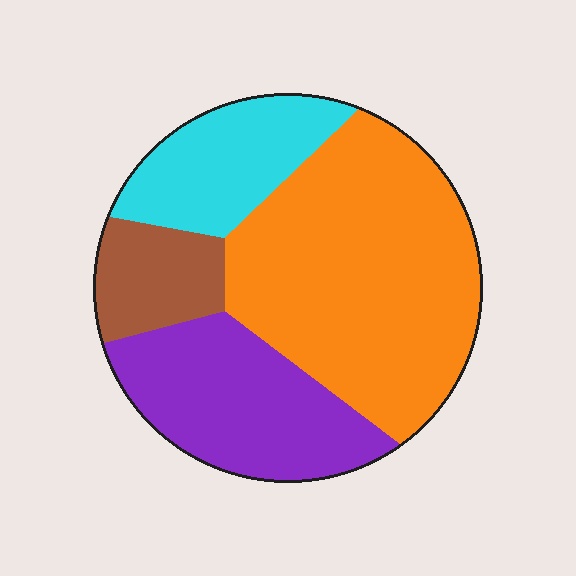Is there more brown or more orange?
Orange.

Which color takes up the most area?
Orange, at roughly 45%.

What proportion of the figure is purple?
Purple covers roughly 25% of the figure.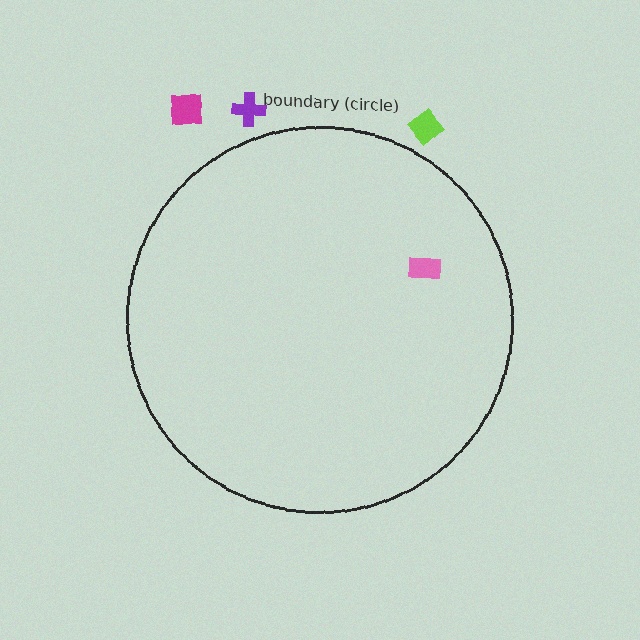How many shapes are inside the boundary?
1 inside, 3 outside.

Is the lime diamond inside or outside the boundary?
Outside.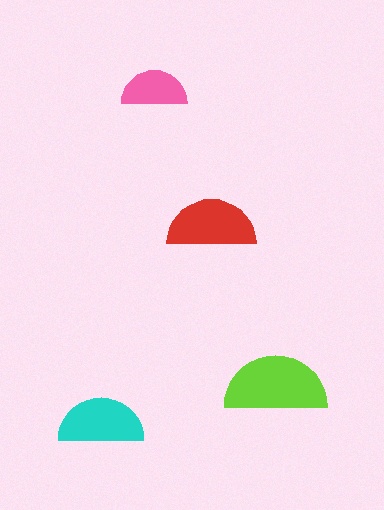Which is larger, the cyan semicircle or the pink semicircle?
The cyan one.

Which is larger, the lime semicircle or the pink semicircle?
The lime one.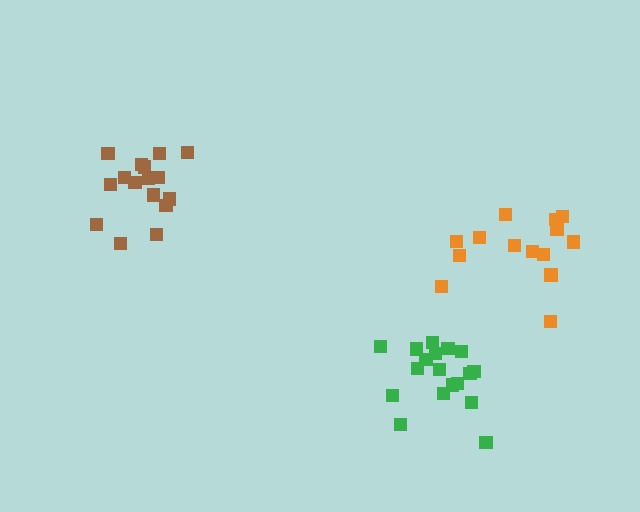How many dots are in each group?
Group 1: 18 dots, Group 2: 16 dots, Group 3: 14 dots (48 total).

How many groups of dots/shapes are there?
There are 3 groups.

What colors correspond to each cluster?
The clusters are colored: green, brown, orange.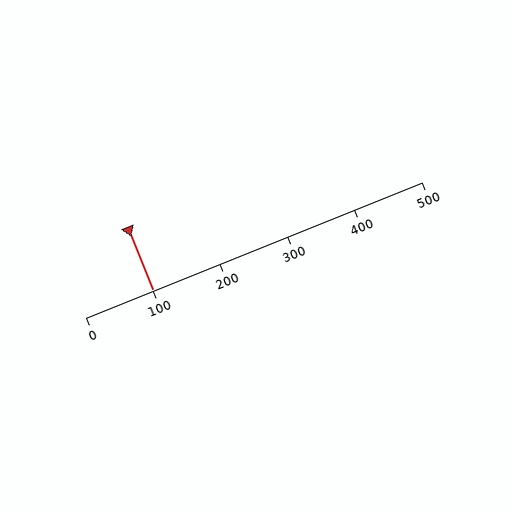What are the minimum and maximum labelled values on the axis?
The axis runs from 0 to 500.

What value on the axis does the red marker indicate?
The marker indicates approximately 100.